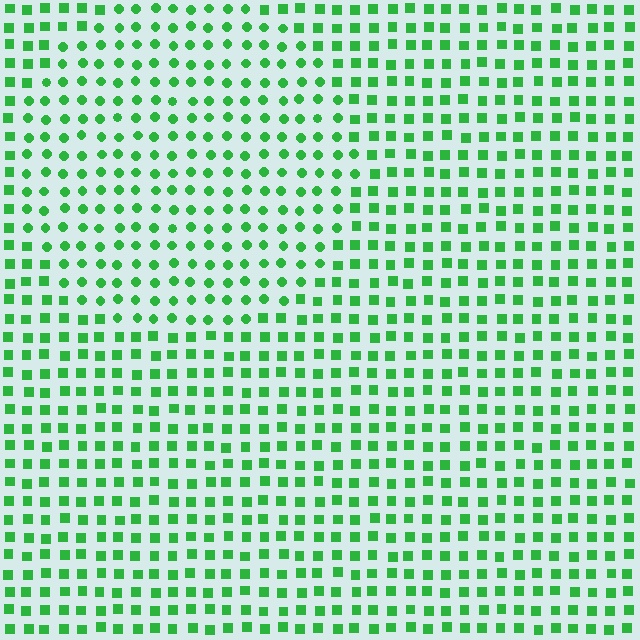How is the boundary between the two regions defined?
The boundary is defined by a change in element shape: circles inside vs. squares outside. All elements share the same color and spacing.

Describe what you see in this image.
The image is filled with small green elements arranged in a uniform grid. A circle-shaped region contains circles, while the surrounding area contains squares. The boundary is defined purely by the change in element shape.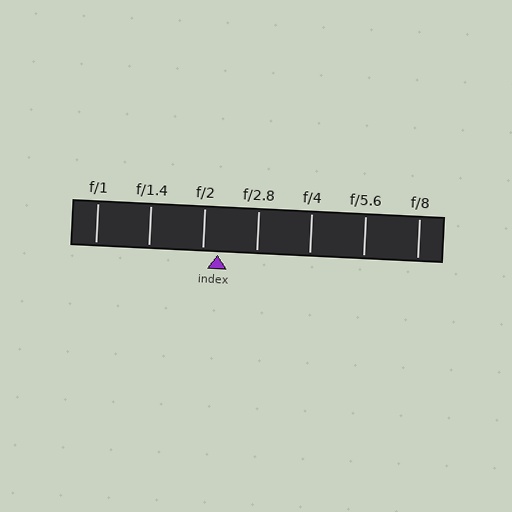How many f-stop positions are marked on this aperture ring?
There are 7 f-stop positions marked.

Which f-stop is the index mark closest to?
The index mark is closest to f/2.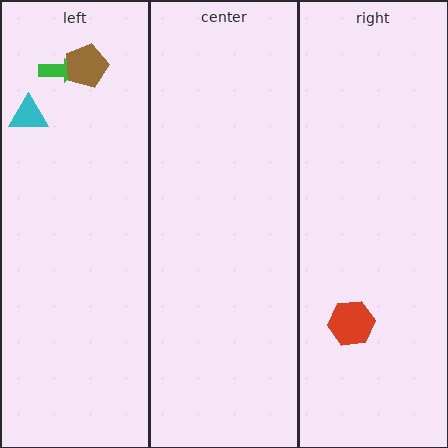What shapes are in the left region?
The green arrow, the cyan triangle, the brown pentagon.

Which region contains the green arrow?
The left region.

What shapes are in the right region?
The red hexagon.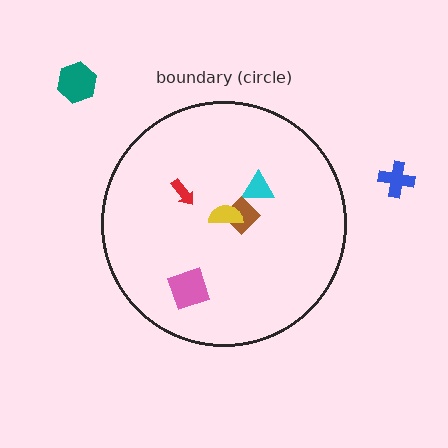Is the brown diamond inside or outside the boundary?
Inside.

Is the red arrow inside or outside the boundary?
Inside.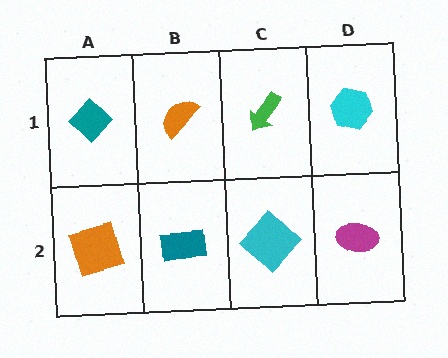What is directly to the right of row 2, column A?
A teal rectangle.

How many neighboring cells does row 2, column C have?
3.